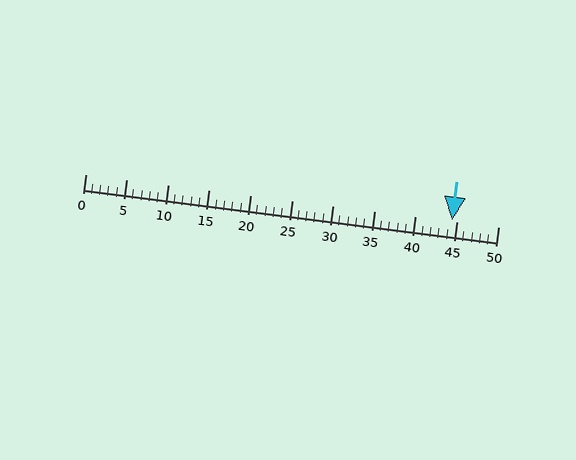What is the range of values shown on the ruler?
The ruler shows values from 0 to 50.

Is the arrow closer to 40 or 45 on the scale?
The arrow is closer to 45.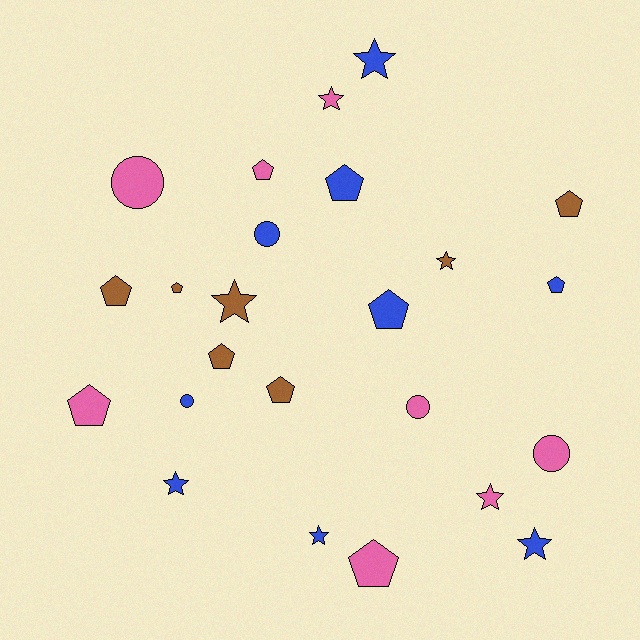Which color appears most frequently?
Blue, with 9 objects.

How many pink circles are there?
There are 3 pink circles.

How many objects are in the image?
There are 24 objects.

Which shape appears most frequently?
Pentagon, with 11 objects.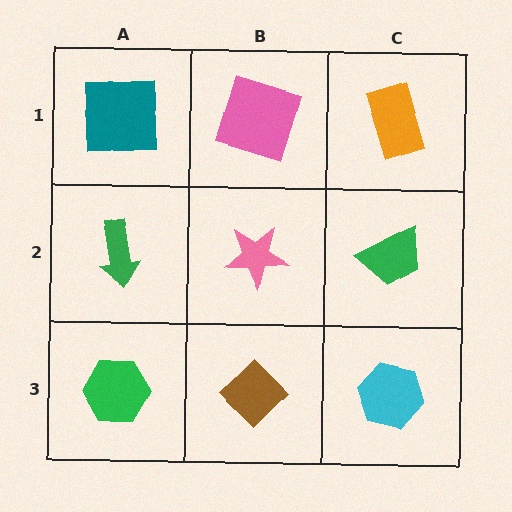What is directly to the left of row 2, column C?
A pink star.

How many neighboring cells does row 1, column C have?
2.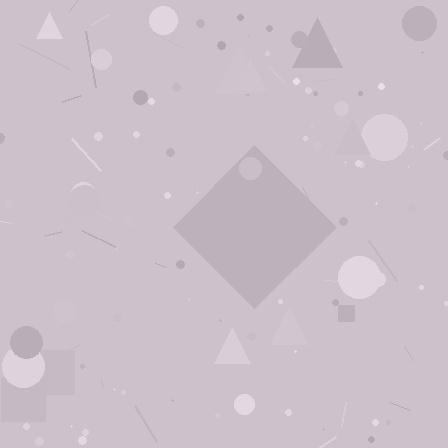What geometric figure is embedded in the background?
A diamond is embedded in the background.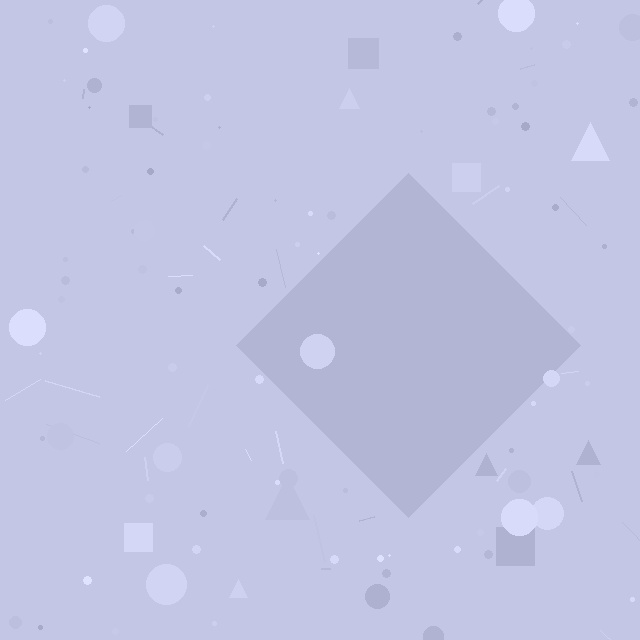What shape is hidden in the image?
A diamond is hidden in the image.